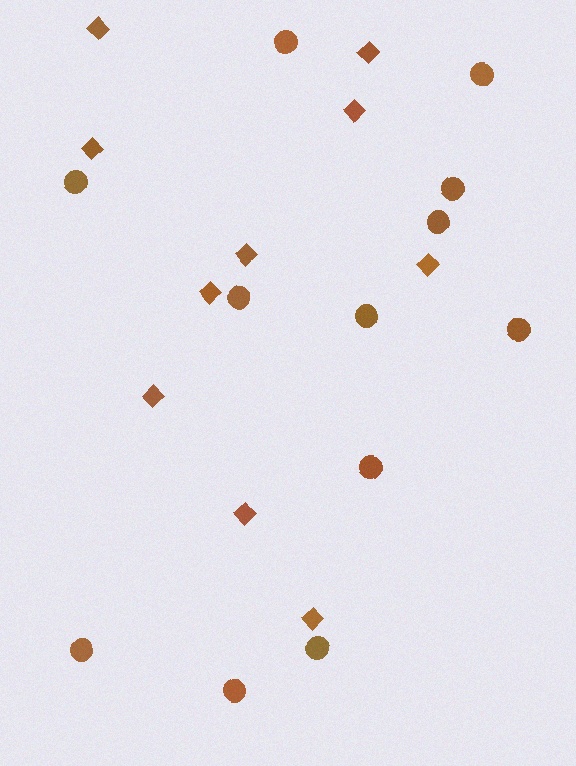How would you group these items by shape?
There are 2 groups: one group of diamonds (10) and one group of circles (12).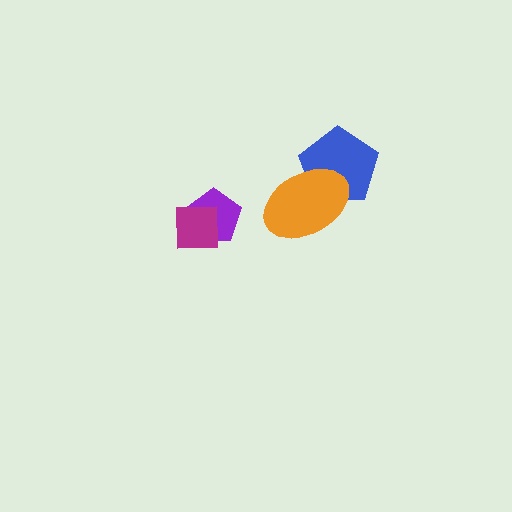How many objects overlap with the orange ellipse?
1 object overlaps with the orange ellipse.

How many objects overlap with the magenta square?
1 object overlaps with the magenta square.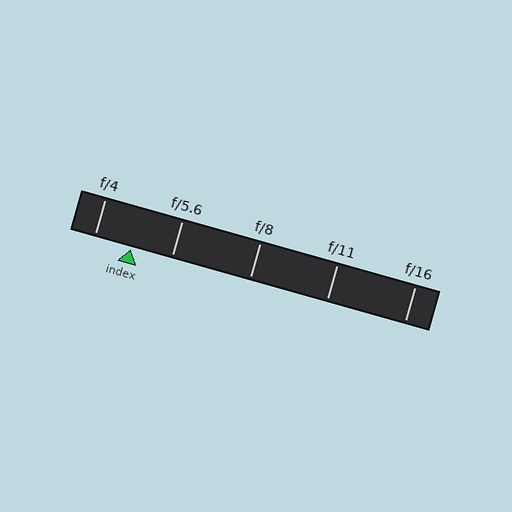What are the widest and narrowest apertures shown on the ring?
The widest aperture shown is f/4 and the narrowest is f/16.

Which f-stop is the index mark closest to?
The index mark is closest to f/4.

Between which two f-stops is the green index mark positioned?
The index mark is between f/4 and f/5.6.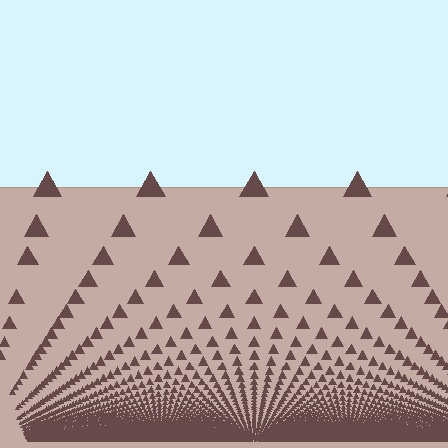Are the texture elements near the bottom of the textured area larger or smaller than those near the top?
Smaller. The gradient is inverted — elements near the bottom are smaller and denser.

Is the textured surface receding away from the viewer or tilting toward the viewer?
The surface appears to tilt toward the viewer. Texture elements get larger and sparser toward the top.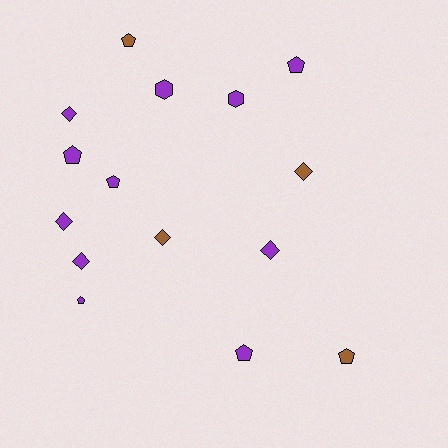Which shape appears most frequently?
Pentagon, with 7 objects.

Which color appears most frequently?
Purple, with 11 objects.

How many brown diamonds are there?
There are 2 brown diamonds.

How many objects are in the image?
There are 15 objects.